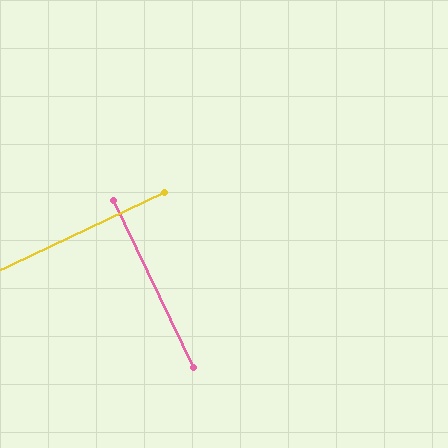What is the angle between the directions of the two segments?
Approximately 90 degrees.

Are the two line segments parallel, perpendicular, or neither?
Perpendicular — they meet at approximately 90°.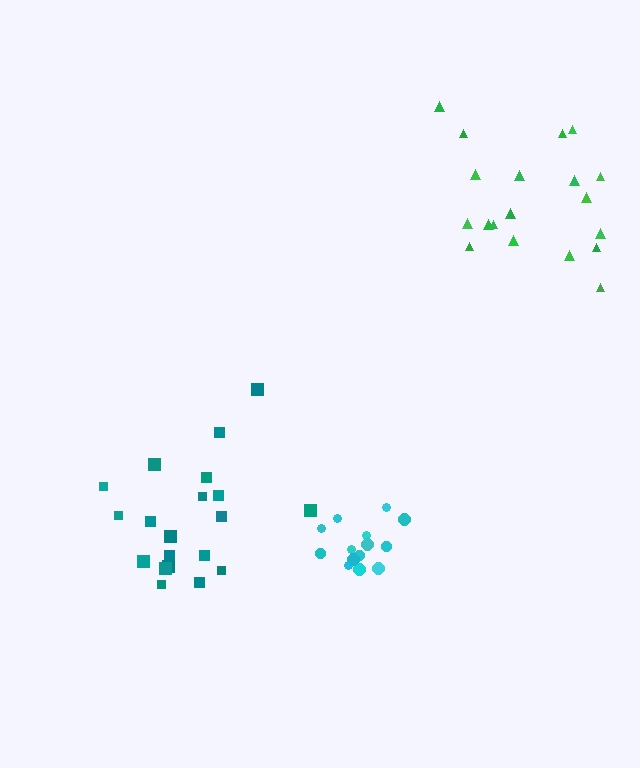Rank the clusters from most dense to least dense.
cyan, teal, green.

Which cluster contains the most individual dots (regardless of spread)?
Teal (20).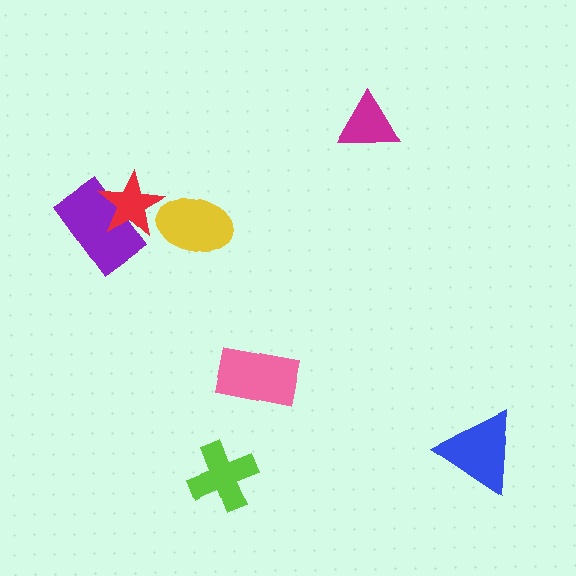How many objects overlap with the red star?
2 objects overlap with the red star.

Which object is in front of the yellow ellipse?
The red star is in front of the yellow ellipse.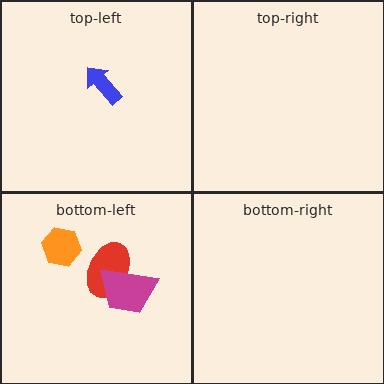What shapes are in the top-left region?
The blue arrow.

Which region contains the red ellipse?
The bottom-left region.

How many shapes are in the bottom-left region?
3.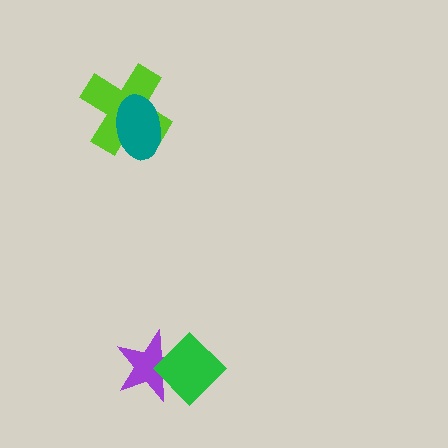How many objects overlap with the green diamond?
1 object overlaps with the green diamond.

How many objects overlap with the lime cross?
1 object overlaps with the lime cross.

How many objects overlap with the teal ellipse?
1 object overlaps with the teal ellipse.